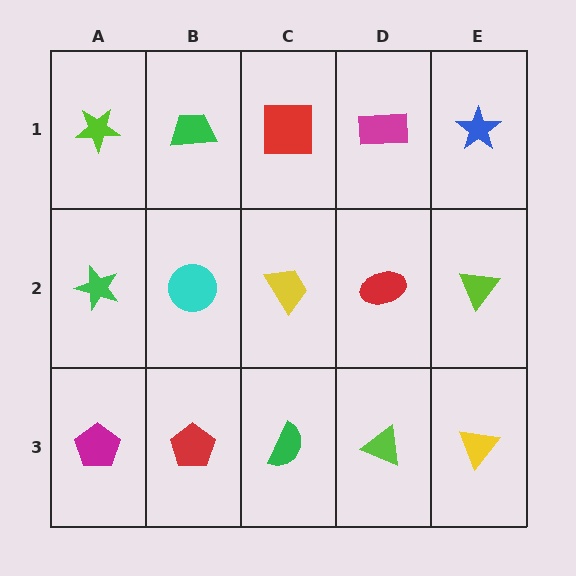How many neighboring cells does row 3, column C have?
3.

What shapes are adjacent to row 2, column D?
A magenta rectangle (row 1, column D), a lime triangle (row 3, column D), a yellow trapezoid (row 2, column C), a lime triangle (row 2, column E).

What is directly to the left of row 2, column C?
A cyan circle.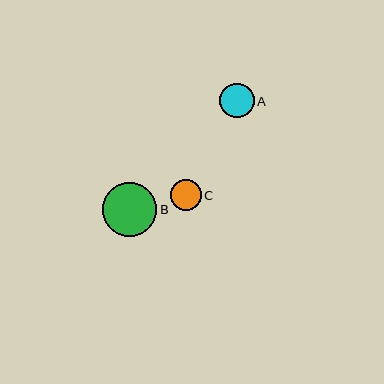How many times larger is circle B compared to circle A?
Circle B is approximately 1.6 times the size of circle A.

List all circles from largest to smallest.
From largest to smallest: B, A, C.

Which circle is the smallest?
Circle C is the smallest with a size of approximately 31 pixels.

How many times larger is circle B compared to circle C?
Circle B is approximately 1.8 times the size of circle C.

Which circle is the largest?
Circle B is the largest with a size of approximately 54 pixels.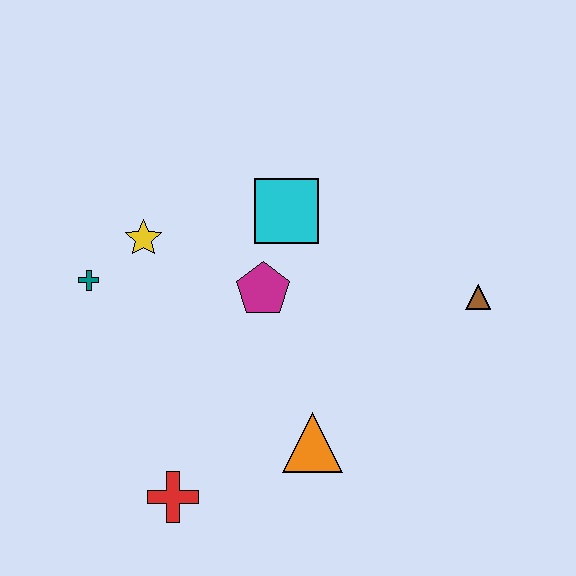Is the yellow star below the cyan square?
Yes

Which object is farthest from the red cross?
The brown triangle is farthest from the red cross.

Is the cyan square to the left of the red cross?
No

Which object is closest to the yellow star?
The teal cross is closest to the yellow star.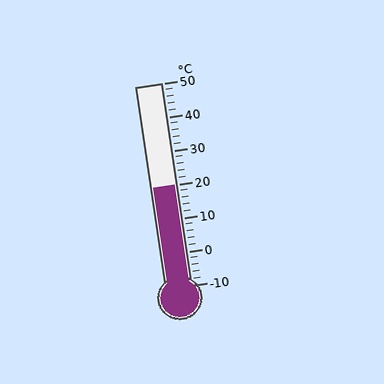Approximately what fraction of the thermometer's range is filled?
The thermometer is filled to approximately 50% of its range.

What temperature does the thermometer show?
The thermometer shows approximately 20°C.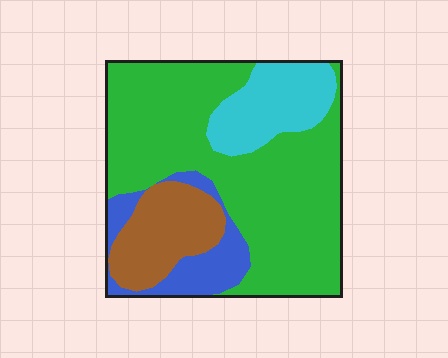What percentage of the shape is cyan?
Cyan takes up less than a quarter of the shape.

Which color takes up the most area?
Green, at roughly 60%.